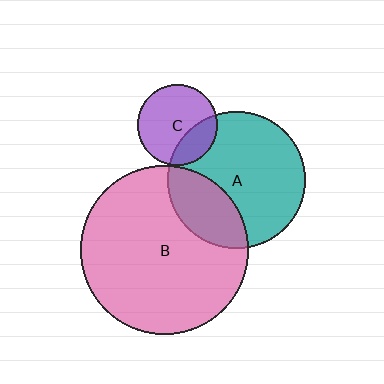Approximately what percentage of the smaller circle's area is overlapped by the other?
Approximately 30%.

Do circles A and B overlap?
Yes.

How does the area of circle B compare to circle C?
Approximately 4.3 times.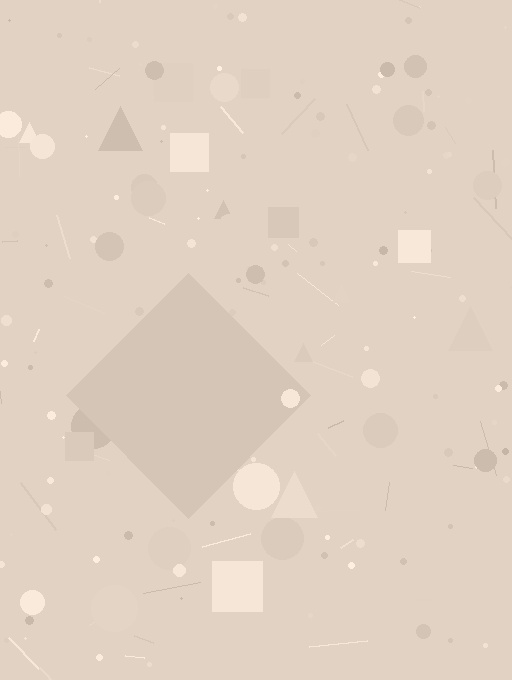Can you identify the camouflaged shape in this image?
The camouflaged shape is a diamond.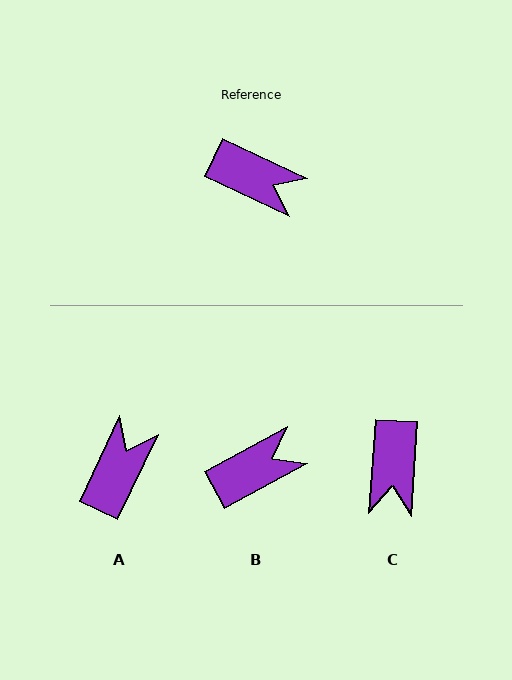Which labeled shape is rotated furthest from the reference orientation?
A, about 90 degrees away.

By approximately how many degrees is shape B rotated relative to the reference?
Approximately 53 degrees counter-clockwise.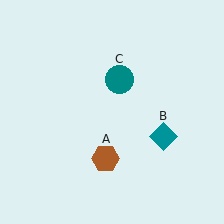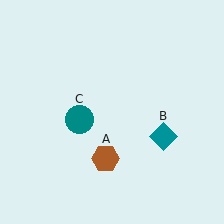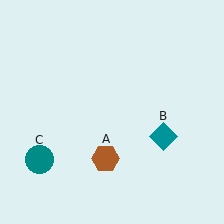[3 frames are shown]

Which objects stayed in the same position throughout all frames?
Brown hexagon (object A) and teal diamond (object B) remained stationary.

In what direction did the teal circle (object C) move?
The teal circle (object C) moved down and to the left.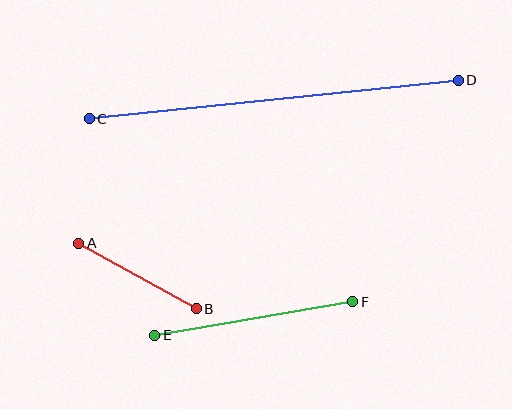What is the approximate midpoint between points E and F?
The midpoint is at approximately (254, 319) pixels.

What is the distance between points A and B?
The distance is approximately 135 pixels.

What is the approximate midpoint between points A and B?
The midpoint is at approximately (137, 276) pixels.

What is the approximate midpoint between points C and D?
The midpoint is at approximately (274, 99) pixels.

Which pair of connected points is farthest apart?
Points C and D are farthest apart.